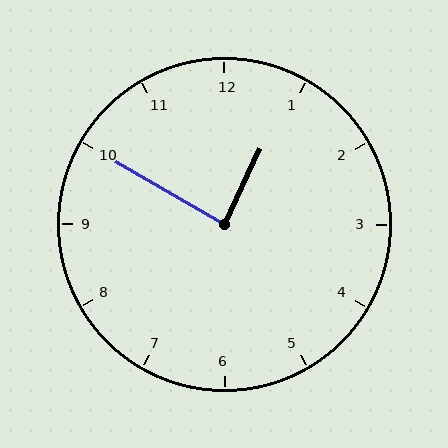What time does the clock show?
12:50.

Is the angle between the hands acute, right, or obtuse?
It is right.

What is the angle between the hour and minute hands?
Approximately 85 degrees.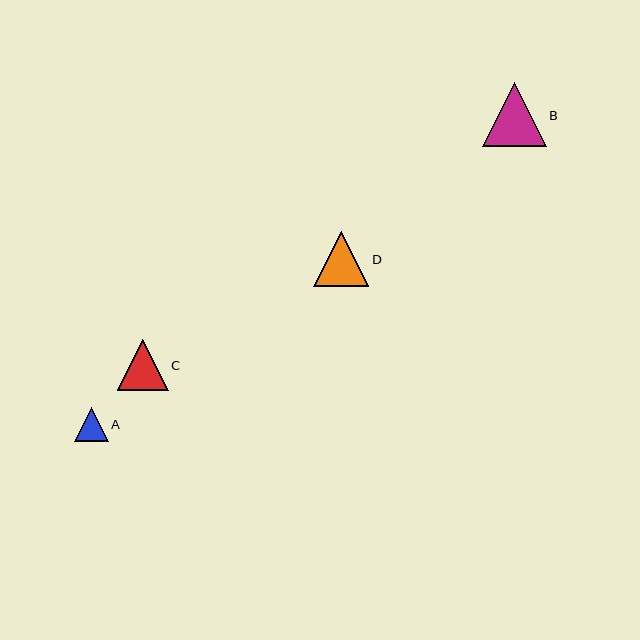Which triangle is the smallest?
Triangle A is the smallest with a size of approximately 34 pixels.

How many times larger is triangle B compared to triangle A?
Triangle B is approximately 1.9 times the size of triangle A.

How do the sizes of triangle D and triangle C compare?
Triangle D and triangle C are approximately the same size.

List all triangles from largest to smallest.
From largest to smallest: B, D, C, A.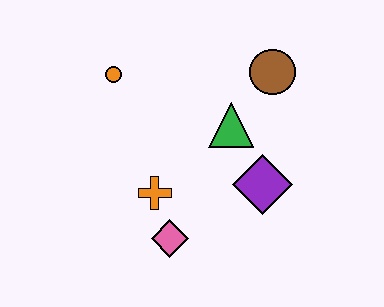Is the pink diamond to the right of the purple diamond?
No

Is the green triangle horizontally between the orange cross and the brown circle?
Yes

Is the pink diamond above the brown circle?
No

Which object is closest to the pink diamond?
The orange cross is closest to the pink diamond.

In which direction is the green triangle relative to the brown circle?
The green triangle is below the brown circle.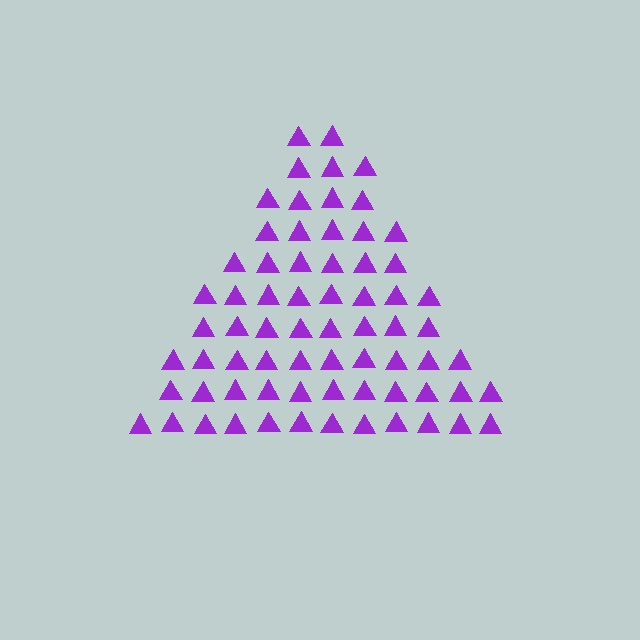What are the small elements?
The small elements are triangles.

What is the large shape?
The large shape is a triangle.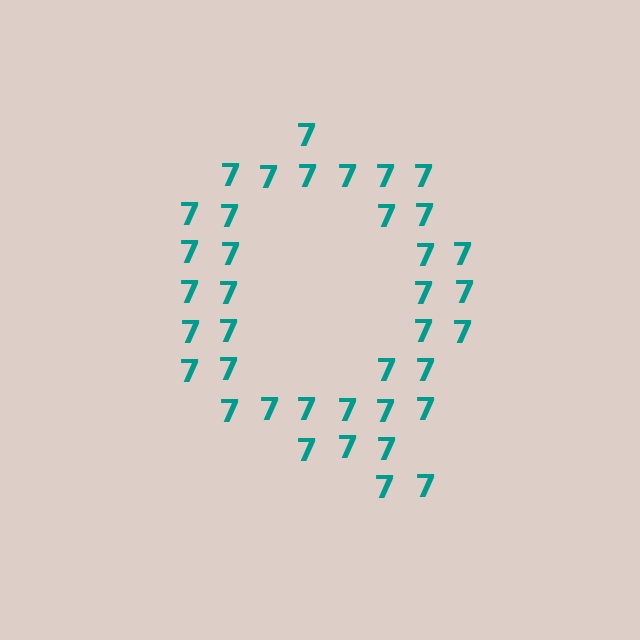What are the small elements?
The small elements are digit 7's.